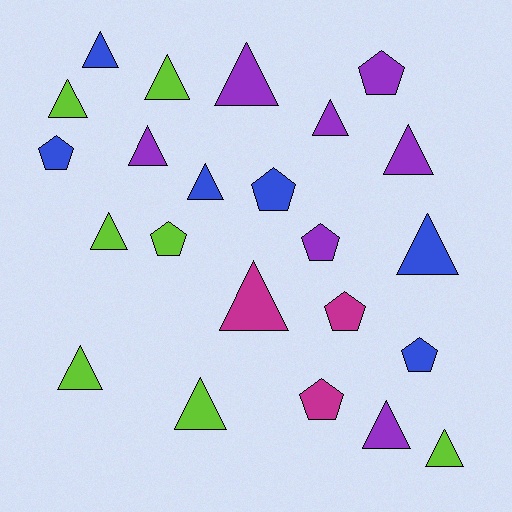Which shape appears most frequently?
Triangle, with 15 objects.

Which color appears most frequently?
Purple, with 7 objects.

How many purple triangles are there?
There are 5 purple triangles.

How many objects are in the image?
There are 23 objects.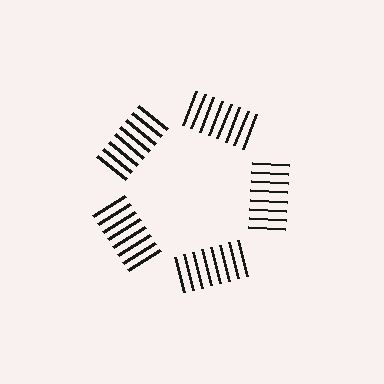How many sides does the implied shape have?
5 sides — the line-ends trace a pentagon.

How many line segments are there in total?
40 — 8 along each of the 5 edges.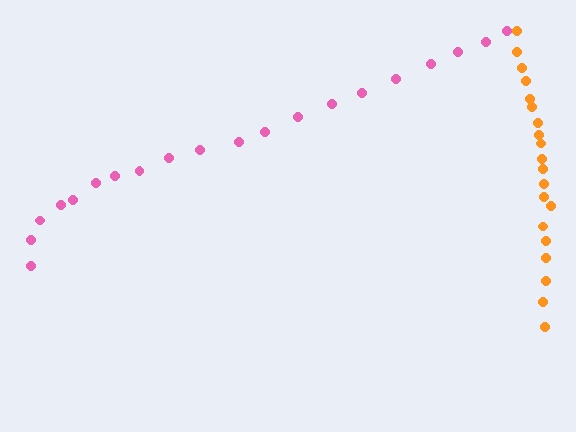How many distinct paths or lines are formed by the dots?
There are 2 distinct paths.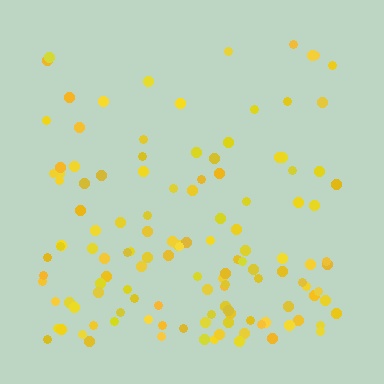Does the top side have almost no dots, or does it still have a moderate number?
Still a moderate number, just noticeably fewer than the bottom.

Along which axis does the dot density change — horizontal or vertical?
Vertical.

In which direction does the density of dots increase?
From top to bottom, with the bottom side densest.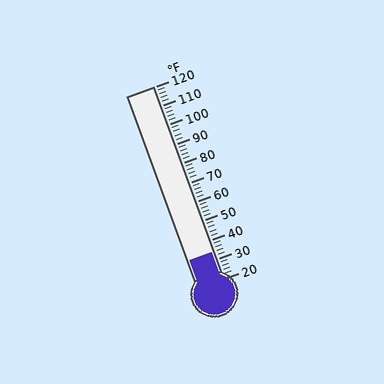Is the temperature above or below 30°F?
The temperature is above 30°F.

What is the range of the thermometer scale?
The thermometer scale ranges from 20°F to 120°F.